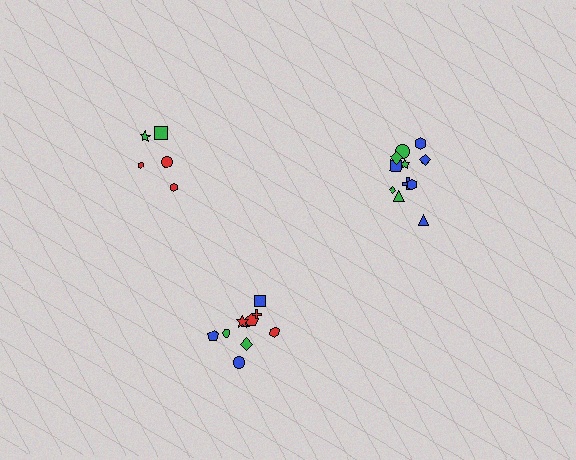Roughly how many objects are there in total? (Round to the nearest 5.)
Roughly 25 objects in total.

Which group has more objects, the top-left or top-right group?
The top-right group.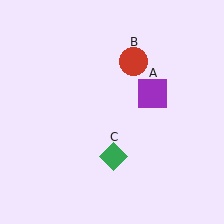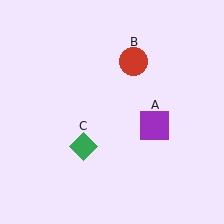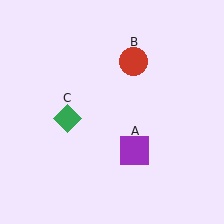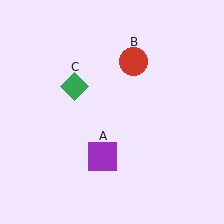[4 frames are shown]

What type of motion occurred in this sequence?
The purple square (object A), green diamond (object C) rotated clockwise around the center of the scene.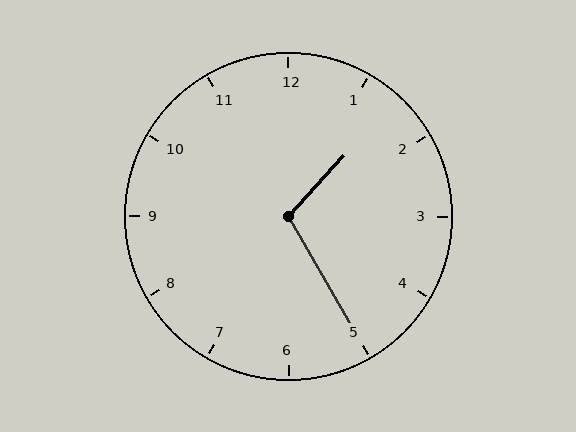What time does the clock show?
1:25.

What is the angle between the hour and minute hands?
Approximately 108 degrees.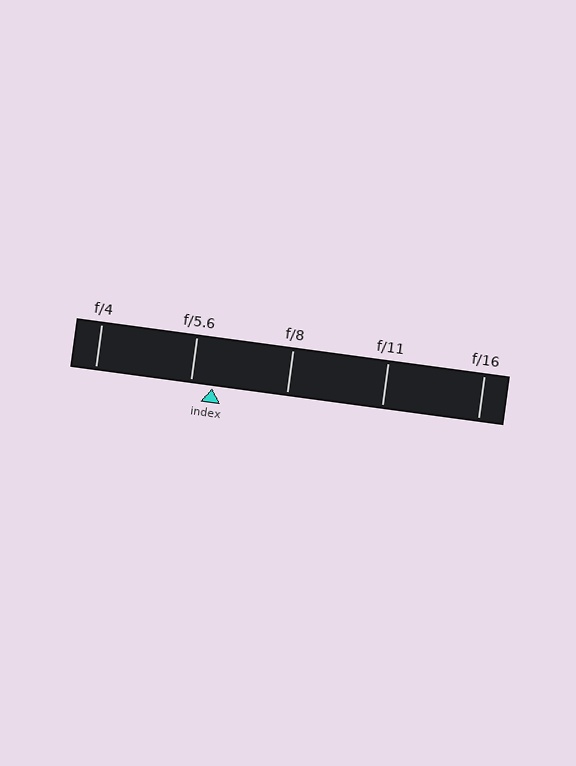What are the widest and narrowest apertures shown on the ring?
The widest aperture shown is f/4 and the narrowest is f/16.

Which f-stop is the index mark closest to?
The index mark is closest to f/5.6.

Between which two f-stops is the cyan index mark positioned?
The index mark is between f/5.6 and f/8.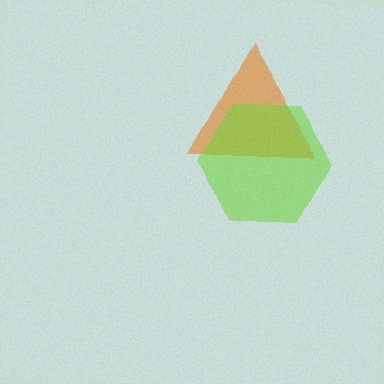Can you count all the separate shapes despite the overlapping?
Yes, there are 2 separate shapes.